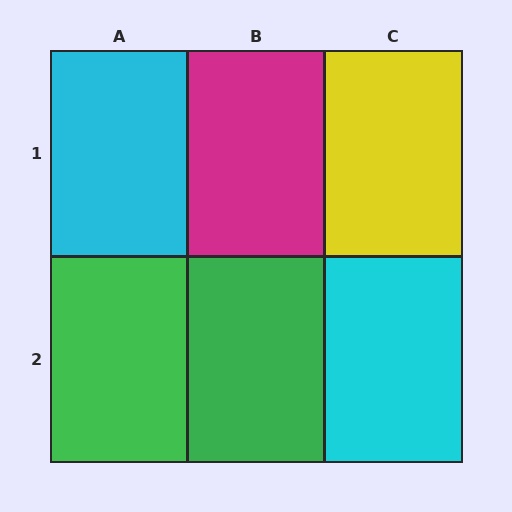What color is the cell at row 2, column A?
Green.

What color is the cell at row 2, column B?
Green.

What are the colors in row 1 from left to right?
Cyan, magenta, yellow.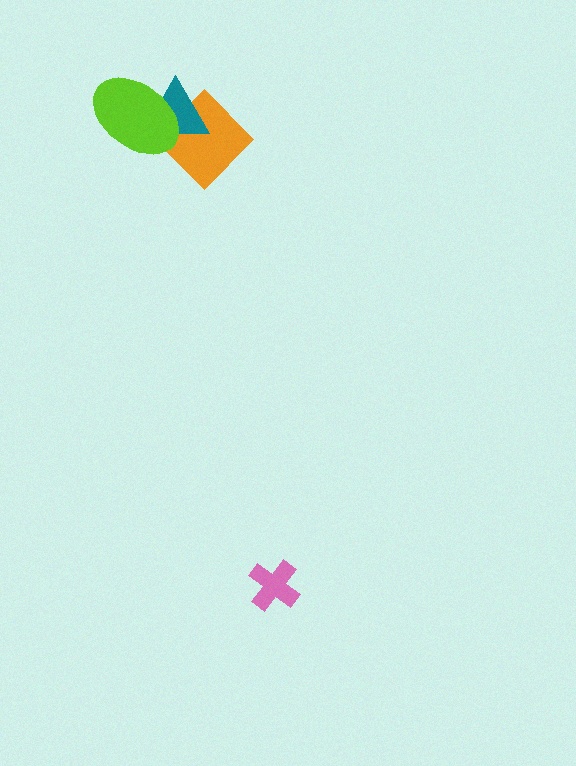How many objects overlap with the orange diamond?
2 objects overlap with the orange diamond.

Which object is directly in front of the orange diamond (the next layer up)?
The teal triangle is directly in front of the orange diamond.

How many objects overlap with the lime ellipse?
2 objects overlap with the lime ellipse.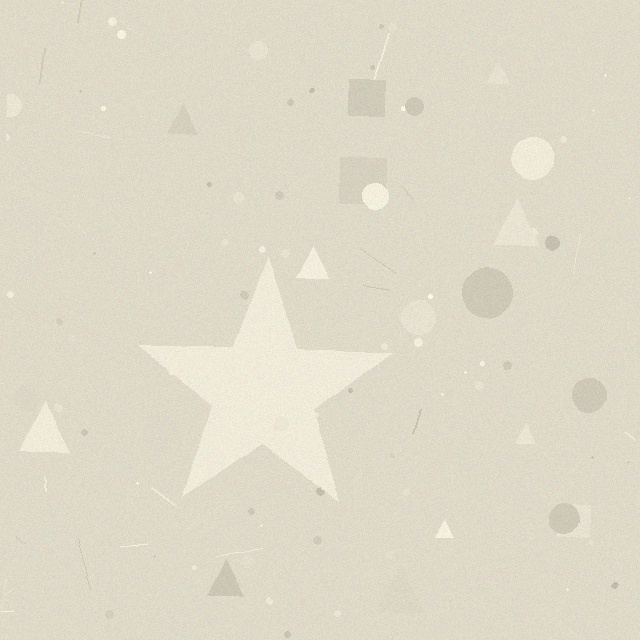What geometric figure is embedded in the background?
A star is embedded in the background.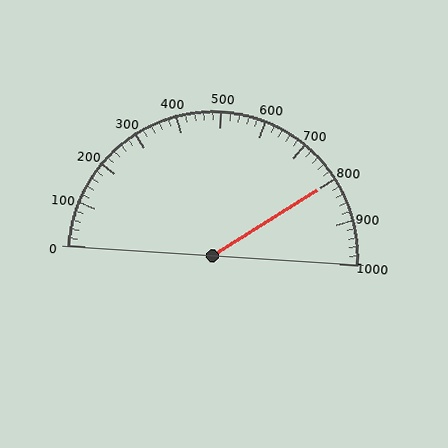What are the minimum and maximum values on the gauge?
The gauge ranges from 0 to 1000.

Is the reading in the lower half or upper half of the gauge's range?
The reading is in the upper half of the range (0 to 1000).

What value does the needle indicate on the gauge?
The needle indicates approximately 800.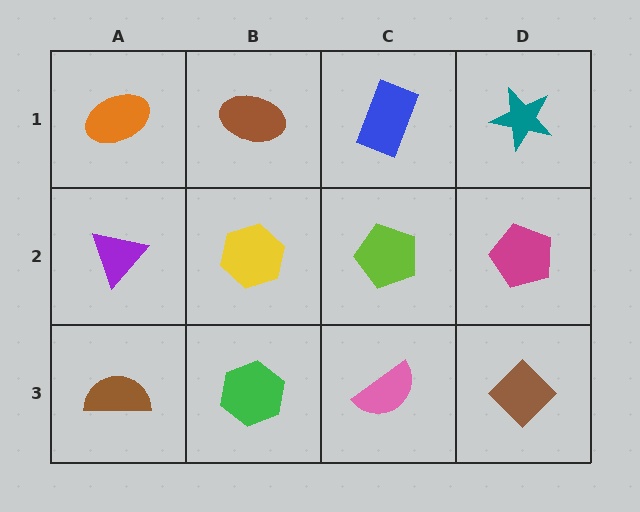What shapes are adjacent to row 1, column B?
A yellow hexagon (row 2, column B), an orange ellipse (row 1, column A), a blue rectangle (row 1, column C).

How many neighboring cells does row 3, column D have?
2.